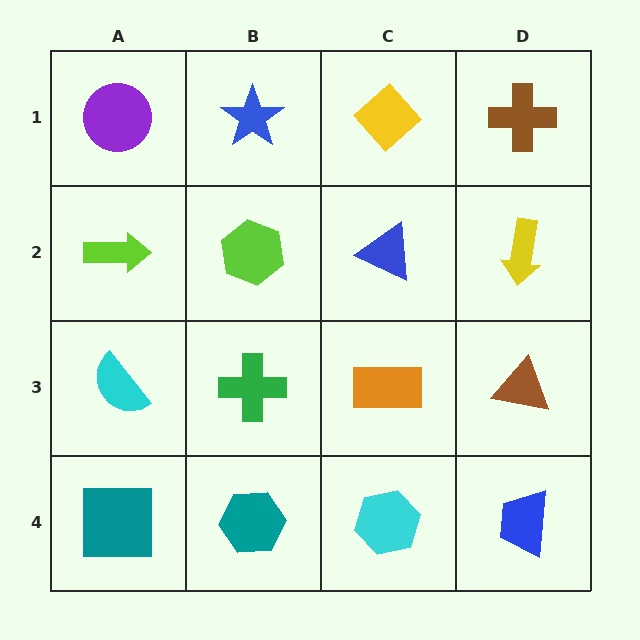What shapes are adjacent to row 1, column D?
A yellow arrow (row 2, column D), a yellow diamond (row 1, column C).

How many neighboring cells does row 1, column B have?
3.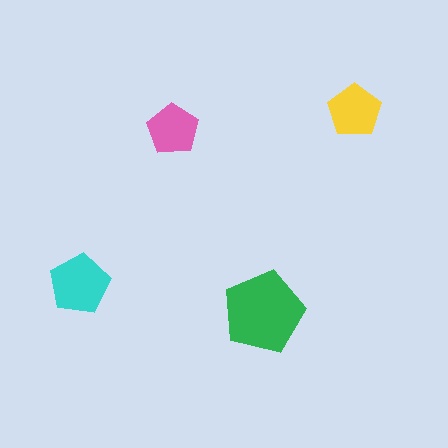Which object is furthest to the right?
The yellow pentagon is rightmost.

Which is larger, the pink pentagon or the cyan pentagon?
The cyan one.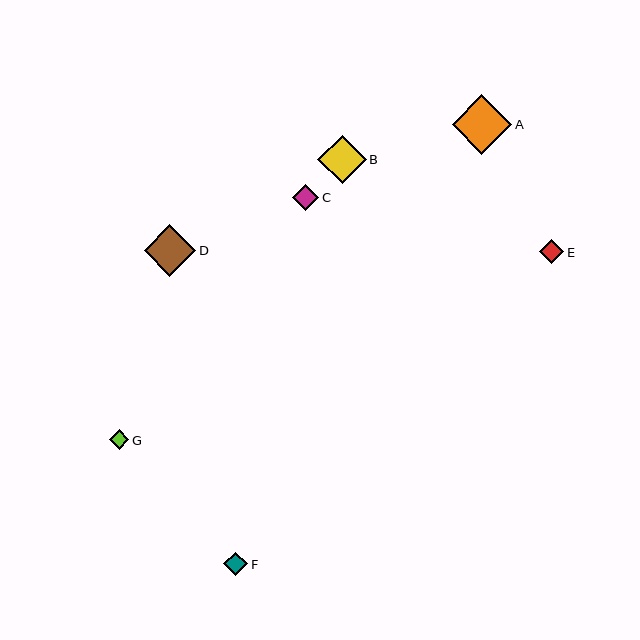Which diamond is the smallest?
Diamond G is the smallest with a size of approximately 19 pixels.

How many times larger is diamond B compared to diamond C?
Diamond B is approximately 1.9 times the size of diamond C.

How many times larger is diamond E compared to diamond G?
Diamond E is approximately 1.3 times the size of diamond G.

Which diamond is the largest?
Diamond A is the largest with a size of approximately 60 pixels.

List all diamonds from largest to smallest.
From largest to smallest: A, D, B, C, E, F, G.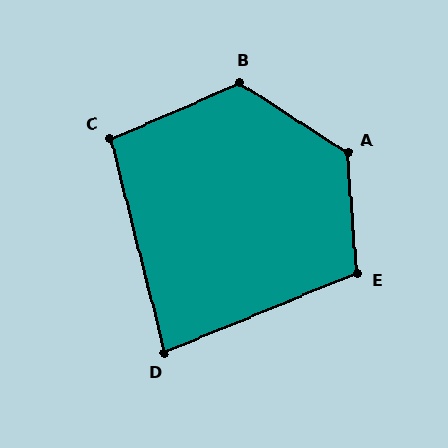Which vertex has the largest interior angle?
A, at approximately 128 degrees.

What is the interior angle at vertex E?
Approximately 108 degrees (obtuse).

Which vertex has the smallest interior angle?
D, at approximately 82 degrees.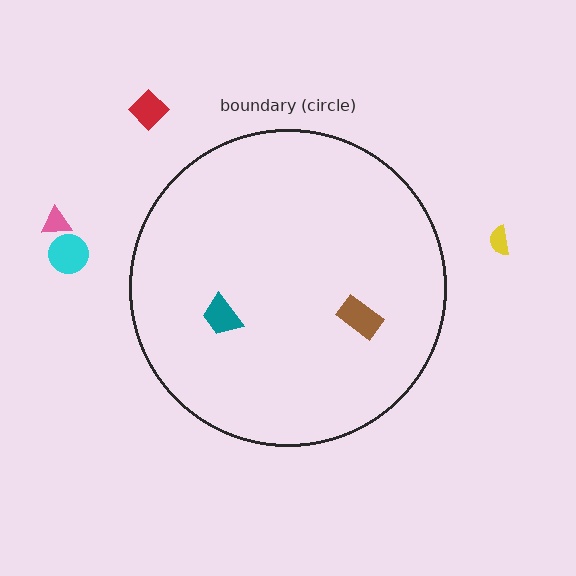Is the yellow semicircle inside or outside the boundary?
Outside.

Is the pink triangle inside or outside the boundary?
Outside.